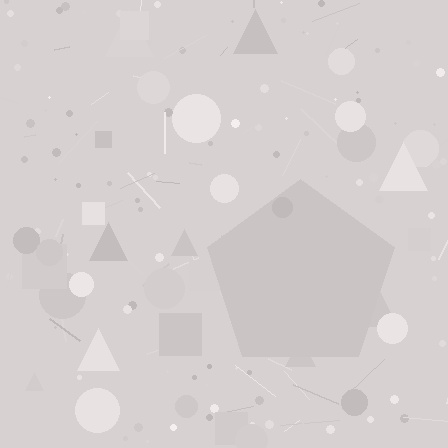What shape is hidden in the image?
A pentagon is hidden in the image.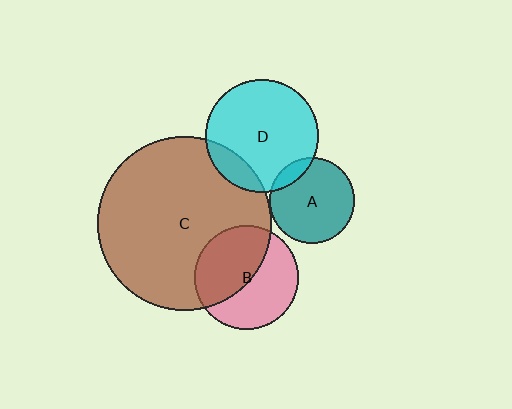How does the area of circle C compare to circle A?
Approximately 4.1 times.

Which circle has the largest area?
Circle C (brown).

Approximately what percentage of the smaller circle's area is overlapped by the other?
Approximately 15%.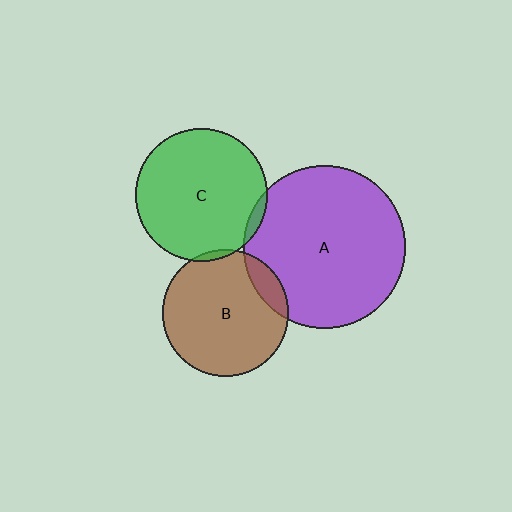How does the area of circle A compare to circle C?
Approximately 1.5 times.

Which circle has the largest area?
Circle A (purple).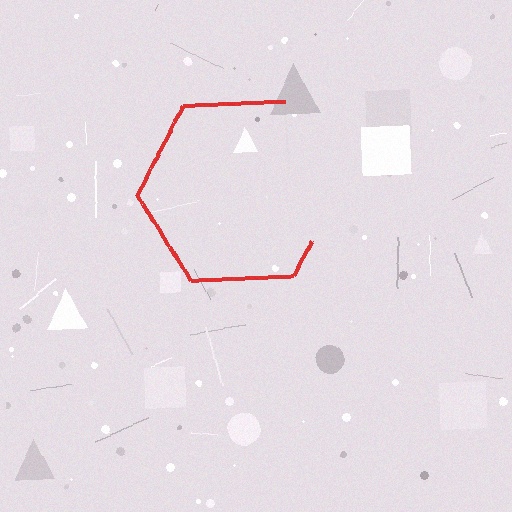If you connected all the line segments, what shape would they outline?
They would outline a hexagon.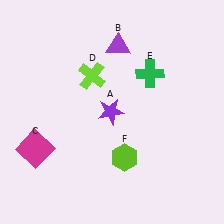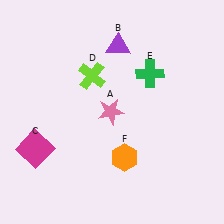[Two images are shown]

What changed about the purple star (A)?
In Image 1, A is purple. In Image 2, it changed to pink.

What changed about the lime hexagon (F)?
In Image 1, F is lime. In Image 2, it changed to orange.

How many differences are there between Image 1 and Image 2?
There are 2 differences between the two images.